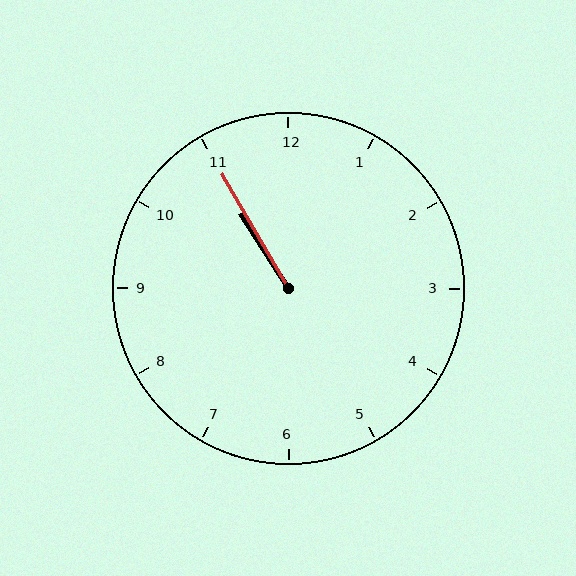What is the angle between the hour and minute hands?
Approximately 2 degrees.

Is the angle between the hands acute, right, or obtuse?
It is acute.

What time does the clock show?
10:55.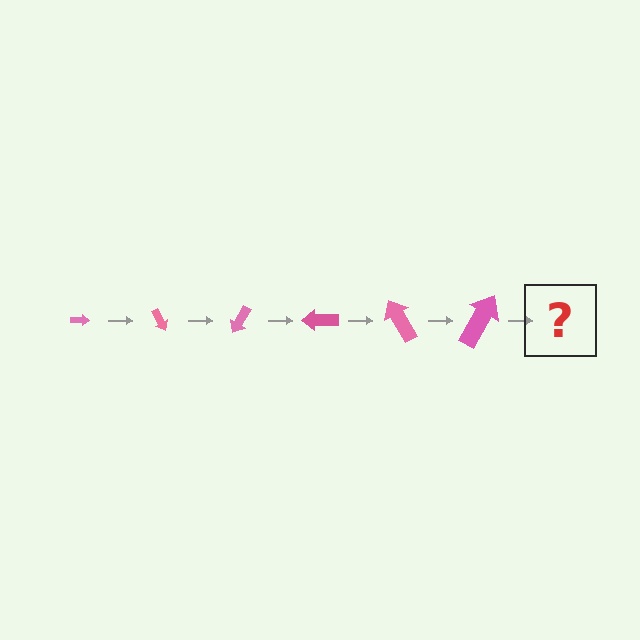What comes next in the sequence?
The next element should be an arrow, larger than the previous one and rotated 360 degrees from the start.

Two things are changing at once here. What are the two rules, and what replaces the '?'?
The two rules are that the arrow grows larger each step and it rotates 60 degrees each step. The '?' should be an arrow, larger than the previous one and rotated 360 degrees from the start.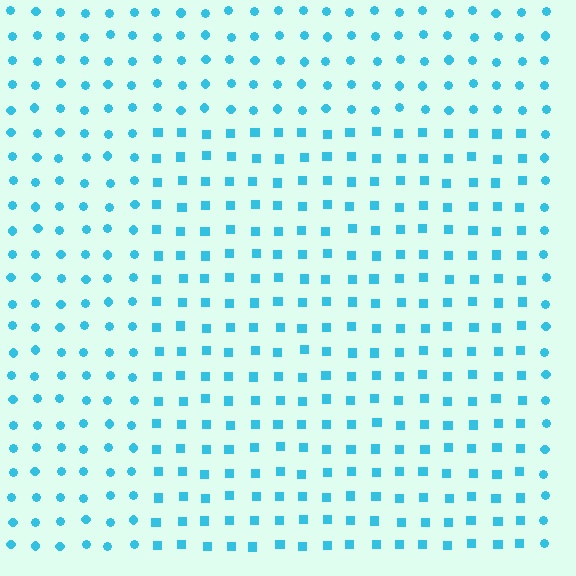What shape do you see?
I see a rectangle.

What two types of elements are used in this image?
The image uses squares inside the rectangle region and circles outside it.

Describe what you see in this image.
The image is filled with small cyan elements arranged in a uniform grid. A rectangle-shaped region contains squares, while the surrounding area contains circles. The boundary is defined purely by the change in element shape.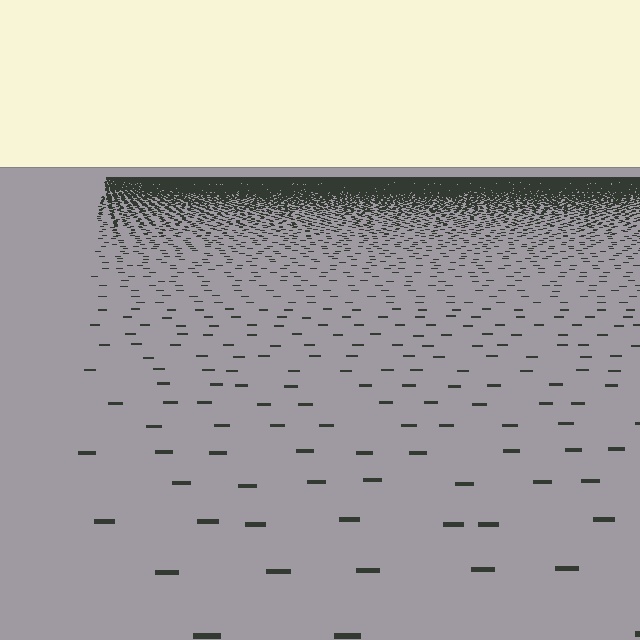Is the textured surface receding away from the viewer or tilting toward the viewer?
The surface is receding away from the viewer. Texture elements get smaller and denser toward the top.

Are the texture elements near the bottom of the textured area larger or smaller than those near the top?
Larger. Near the bottom, elements are closer to the viewer and appear at a bigger on-screen size.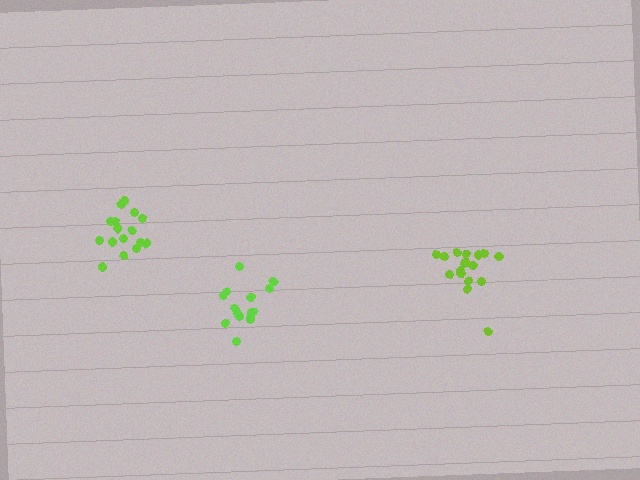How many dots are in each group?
Group 1: 16 dots, Group 2: 17 dots, Group 3: 15 dots (48 total).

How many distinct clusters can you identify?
There are 3 distinct clusters.